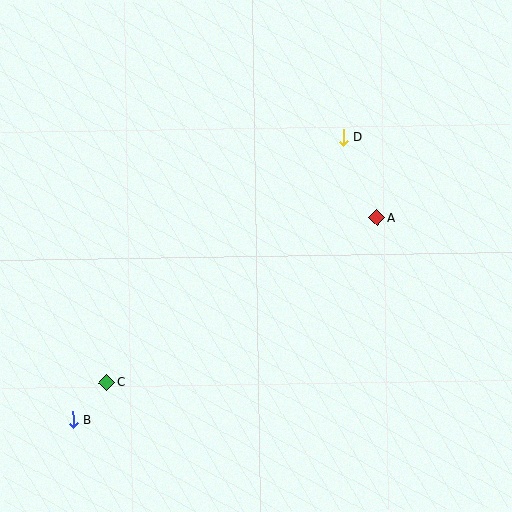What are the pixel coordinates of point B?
Point B is at (73, 420).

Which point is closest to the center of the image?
Point A at (377, 218) is closest to the center.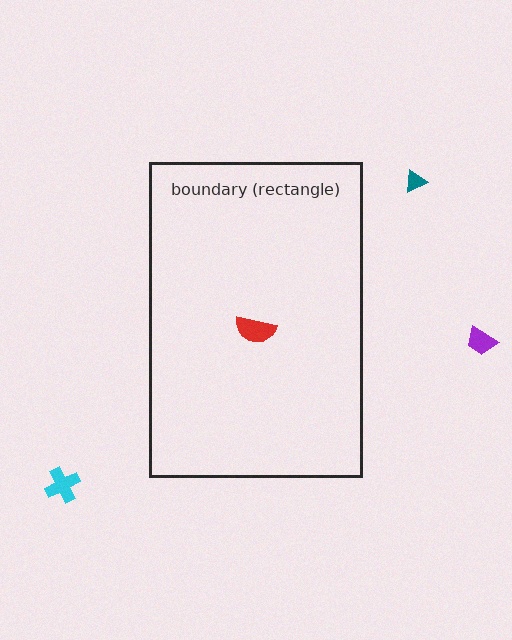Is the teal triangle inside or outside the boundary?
Outside.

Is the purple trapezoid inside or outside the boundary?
Outside.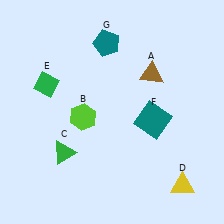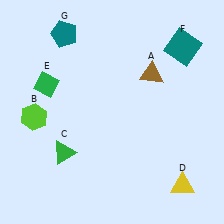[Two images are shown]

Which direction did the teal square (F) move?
The teal square (F) moved up.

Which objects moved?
The objects that moved are: the lime hexagon (B), the teal square (F), the teal pentagon (G).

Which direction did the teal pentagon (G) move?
The teal pentagon (G) moved left.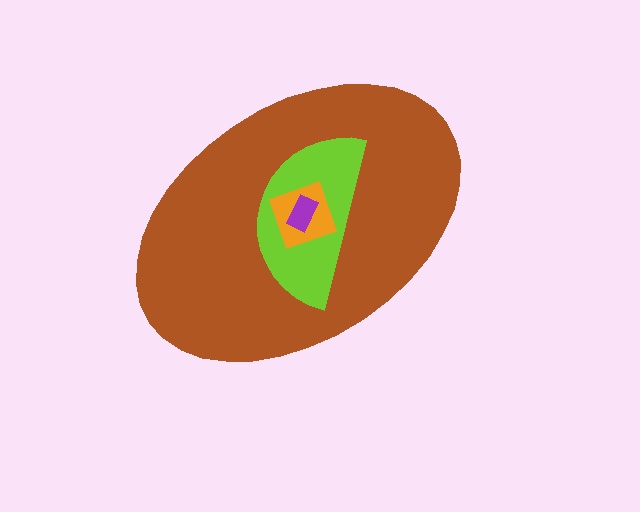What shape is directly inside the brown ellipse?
The lime semicircle.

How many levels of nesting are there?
4.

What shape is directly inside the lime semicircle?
The orange square.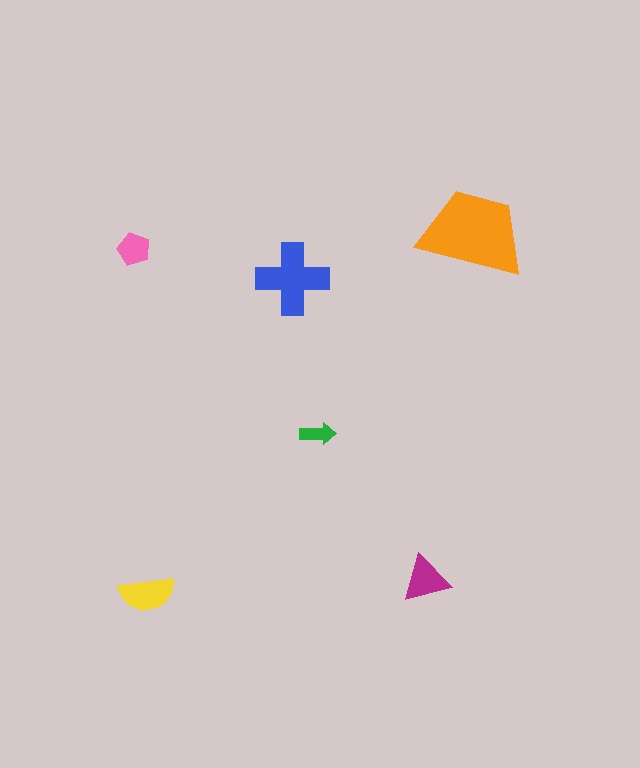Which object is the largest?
The orange trapezoid.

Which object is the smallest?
The green arrow.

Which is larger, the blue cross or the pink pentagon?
The blue cross.